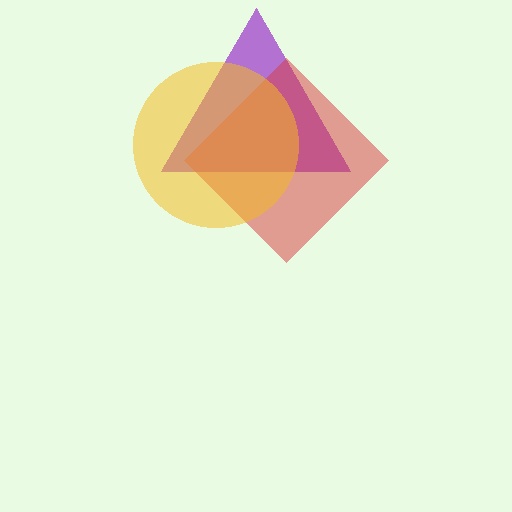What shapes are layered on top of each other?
The layered shapes are: a purple triangle, a red diamond, a yellow circle.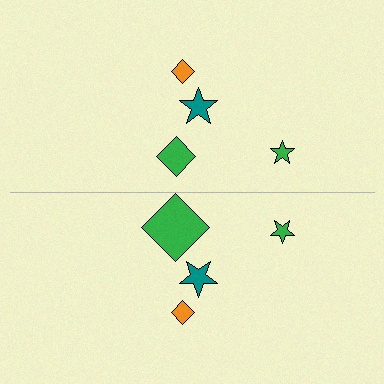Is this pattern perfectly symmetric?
No, the pattern is not perfectly symmetric. The green diamond on the bottom side has a different size than its mirror counterpart.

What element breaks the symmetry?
The green diamond on the bottom side has a different size than its mirror counterpart.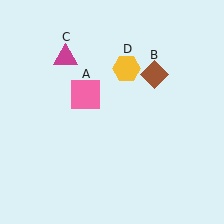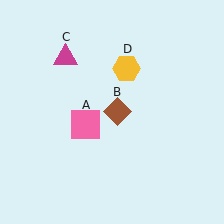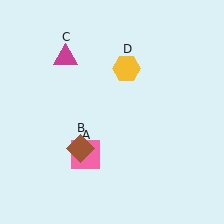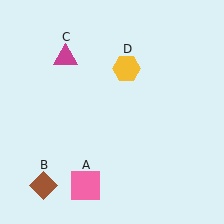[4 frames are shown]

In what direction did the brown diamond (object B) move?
The brown diamond (object B) moved down and to the left.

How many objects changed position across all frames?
2 objects changed position: pink square (object A), brown diamond (object B).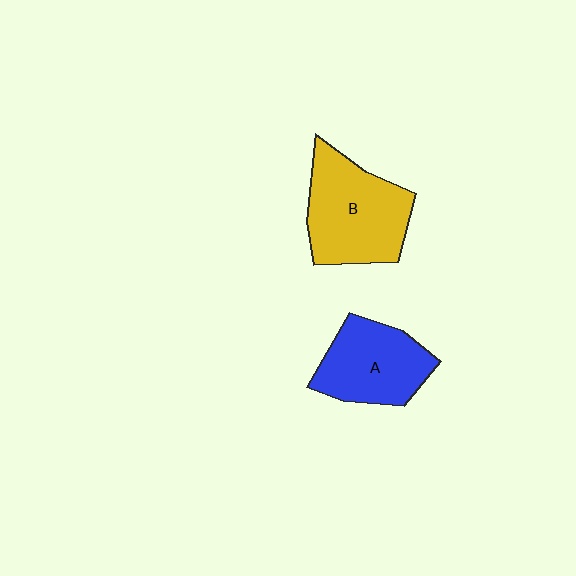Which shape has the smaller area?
Shape A (blue).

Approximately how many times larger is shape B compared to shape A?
Approximately 1.2 times.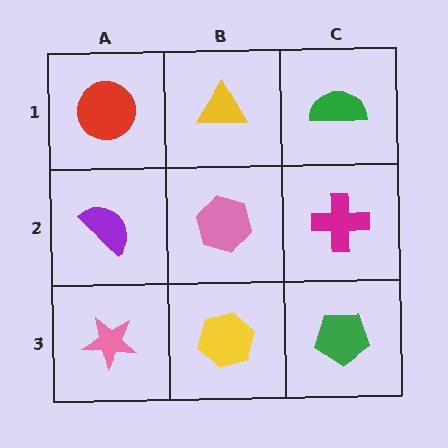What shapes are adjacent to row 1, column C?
A magenta cross (row 2, column C), a yellow triangle (row 1, column B).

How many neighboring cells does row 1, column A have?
2.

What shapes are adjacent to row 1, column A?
A purple semicircle (row 2, column A), a yellow triangle (row 1, column B).